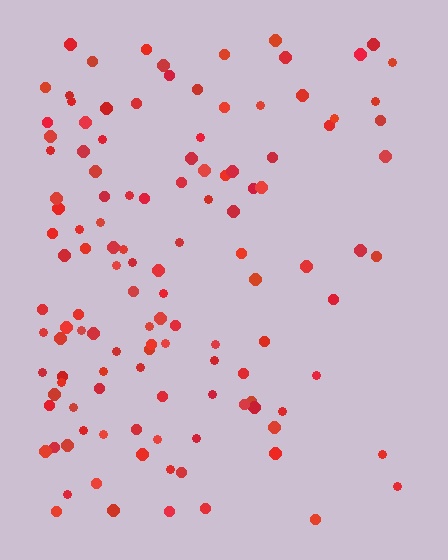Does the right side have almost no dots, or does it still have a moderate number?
Still a moderate number, just noticeably fewer than the left.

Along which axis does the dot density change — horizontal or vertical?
Horizontal.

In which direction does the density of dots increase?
From right to left, with the left side densest.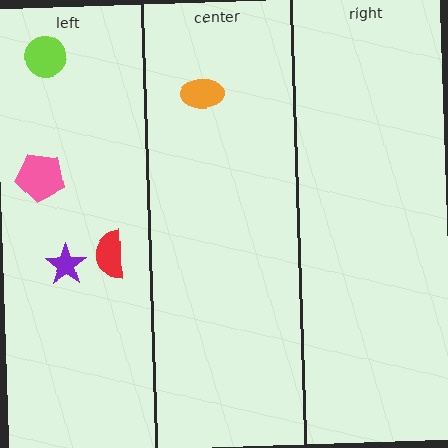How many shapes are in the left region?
4.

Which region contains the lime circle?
The left region.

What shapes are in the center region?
The orange ellipse.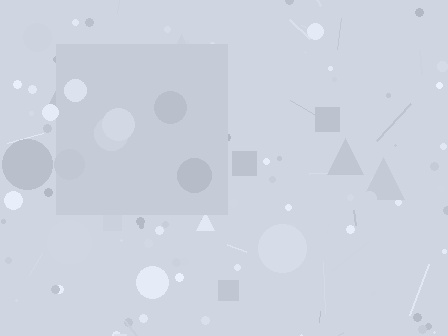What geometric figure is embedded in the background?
A square is embedded in the background.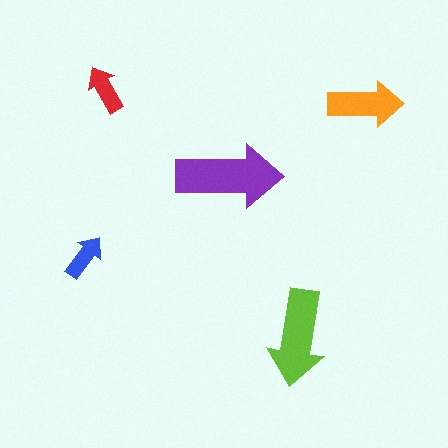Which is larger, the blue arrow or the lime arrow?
The lime one.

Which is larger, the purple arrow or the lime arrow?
The purple one.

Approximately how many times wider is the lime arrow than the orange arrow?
About 1.5 times wider.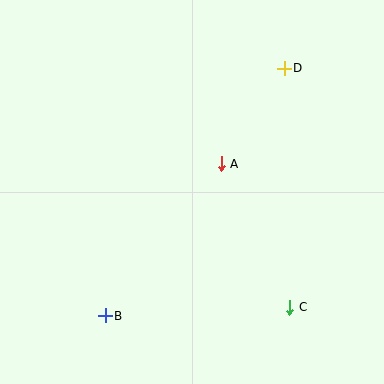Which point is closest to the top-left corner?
Point A is closest to the top-left corner.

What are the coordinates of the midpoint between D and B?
The midpoint between D and B is at (195, 192).